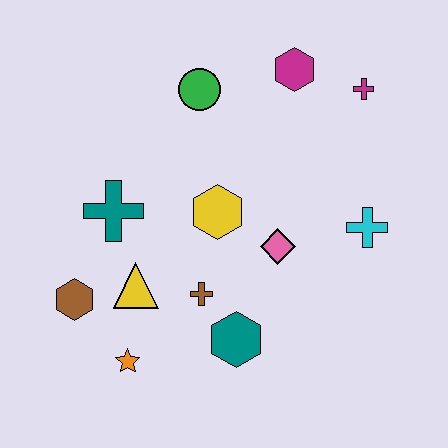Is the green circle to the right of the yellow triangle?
Yes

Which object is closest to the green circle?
The magenta hexagon is closest to the green circle.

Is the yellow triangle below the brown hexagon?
No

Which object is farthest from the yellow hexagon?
The magenta cross is farthest from the yellow hexagon.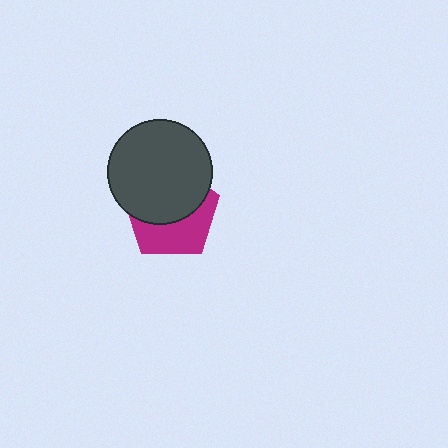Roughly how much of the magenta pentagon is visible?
A small part of it is visible (roughly 44%).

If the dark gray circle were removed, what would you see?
You would see the complete magenta pentagon.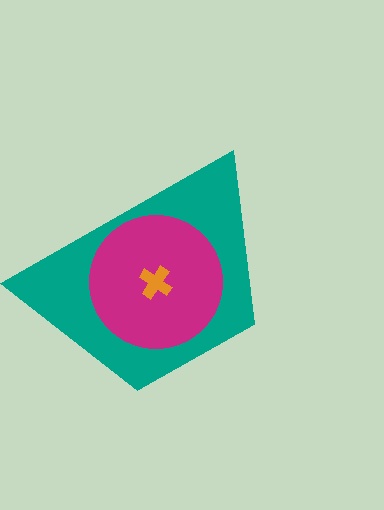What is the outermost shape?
The teal trapezoid.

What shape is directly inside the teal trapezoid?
The magenta circle.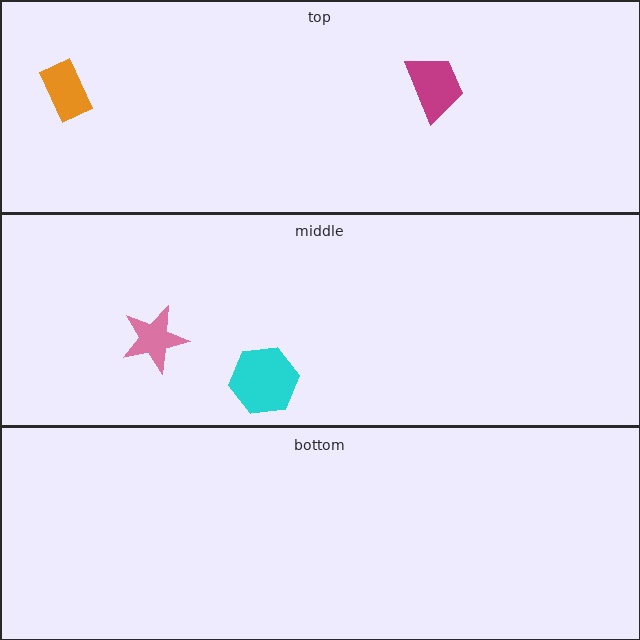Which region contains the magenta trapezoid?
The top region.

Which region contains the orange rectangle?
The top region.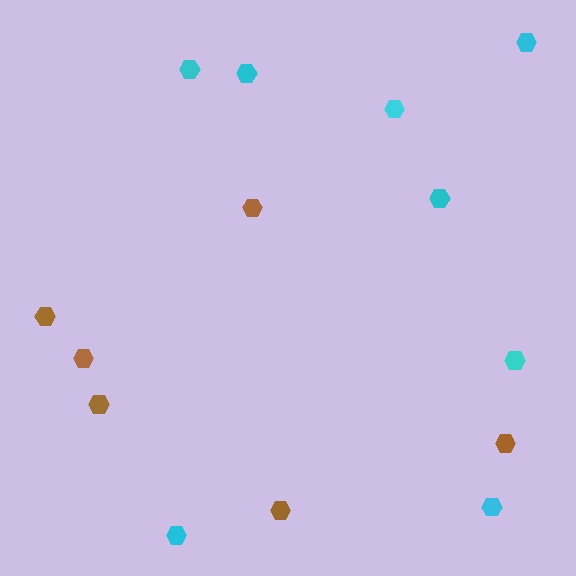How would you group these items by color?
There are 2 groups: one group of cyan hexagons (8) and one group of brown hexagons (6).